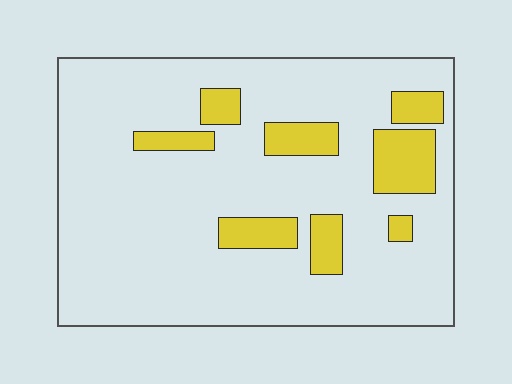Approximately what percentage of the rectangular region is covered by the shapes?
Approximately 15%.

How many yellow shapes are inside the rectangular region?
8.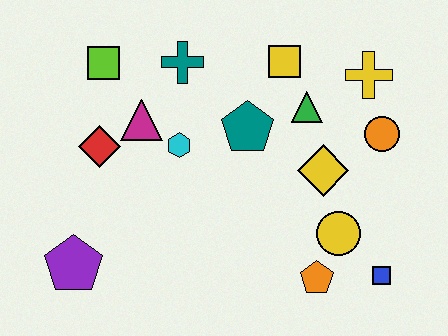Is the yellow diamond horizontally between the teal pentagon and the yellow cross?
Yes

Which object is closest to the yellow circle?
The orange pentagon is closest to the yellow circle.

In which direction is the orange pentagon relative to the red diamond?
The orange pentagon is to the right of the red diamond.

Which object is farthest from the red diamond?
The blue square is farthest from the red diamond.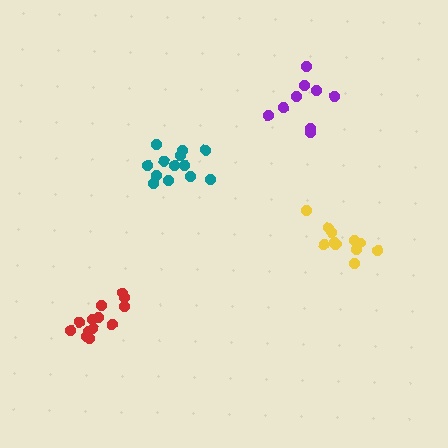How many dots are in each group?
Group 1: 9 dots, Group 2: 13 dots, Group 3: 11 dots, Group 4: 13 dots (46 total).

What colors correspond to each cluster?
The clusters are colored: purple, teal, yellow, red.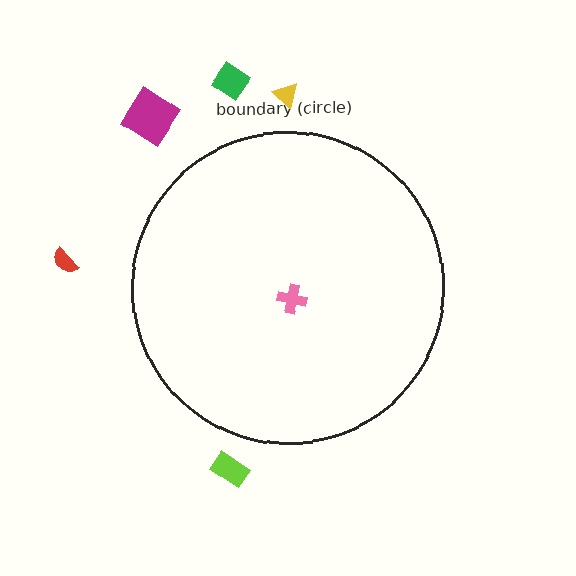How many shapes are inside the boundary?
1 inside, 5 outside.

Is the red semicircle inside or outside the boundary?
Outside.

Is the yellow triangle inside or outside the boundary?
Outside.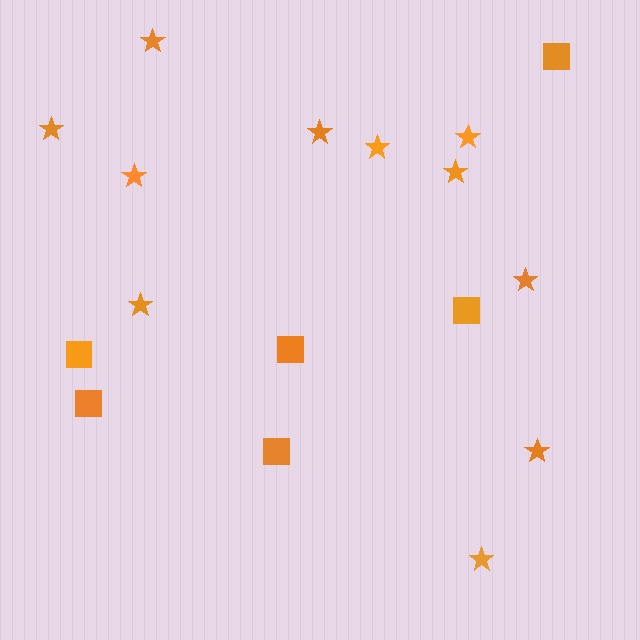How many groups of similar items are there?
There are 2 groups: one group of squares (6) and one group of stars (11).